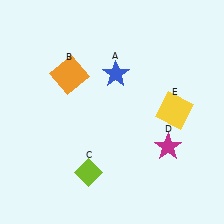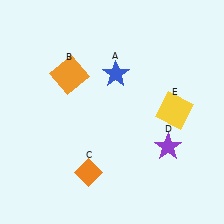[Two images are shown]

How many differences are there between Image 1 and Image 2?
There are 2 differences between the two images.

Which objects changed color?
C changed from lime to orange. D changed from magenta to purple.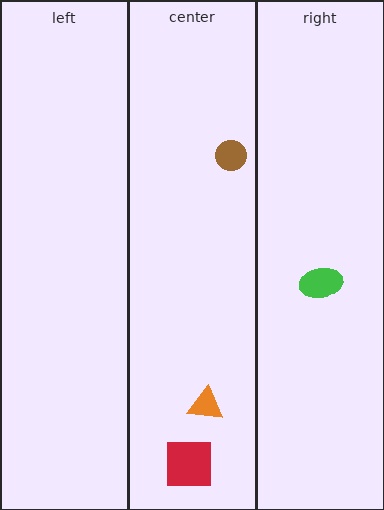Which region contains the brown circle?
The center region.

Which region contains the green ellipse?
The right region.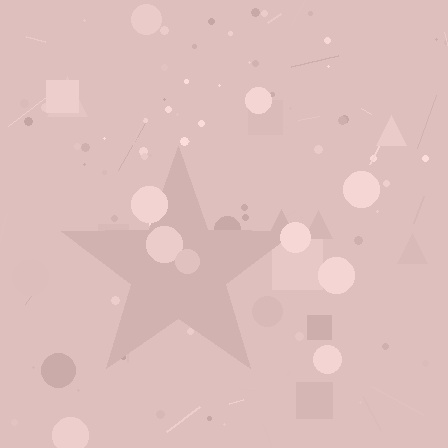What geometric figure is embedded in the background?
A star is embedded in the background.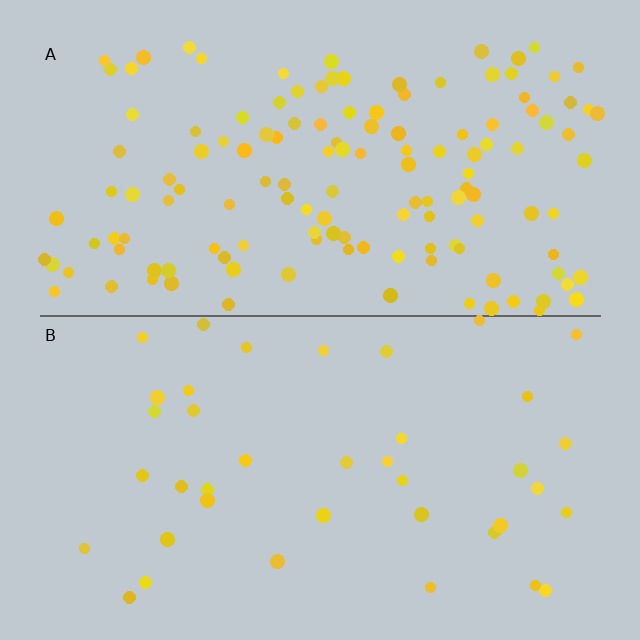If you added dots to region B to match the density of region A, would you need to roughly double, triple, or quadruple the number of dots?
Approximately triple.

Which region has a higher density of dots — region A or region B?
A (the top).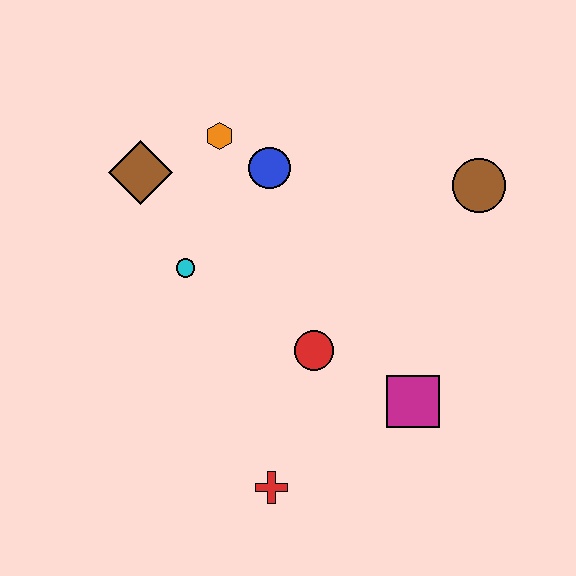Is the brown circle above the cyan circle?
Yes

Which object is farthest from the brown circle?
The red cross is farthest from the brown circle.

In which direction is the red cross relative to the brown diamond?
The red cross is below the brown diamond.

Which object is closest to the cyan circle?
The brown diamond is closest to the cyan circle.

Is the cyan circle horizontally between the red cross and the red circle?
No